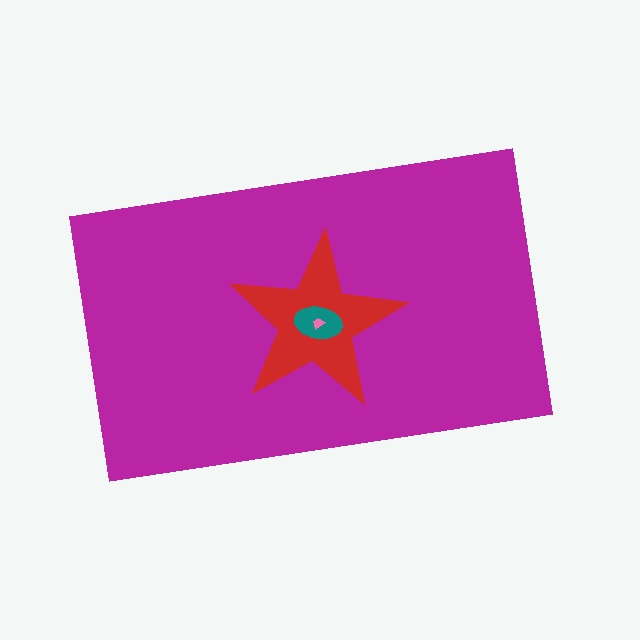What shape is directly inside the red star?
The teal ellipse.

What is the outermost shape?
The magenta rectangle.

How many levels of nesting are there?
4.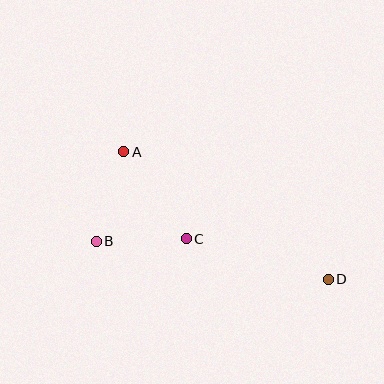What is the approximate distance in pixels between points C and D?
The distance between C and D is approximately 148 pixels.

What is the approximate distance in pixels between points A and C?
The distance between A and C is approximately 107 pixels.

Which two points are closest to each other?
Points B and C are closest to each other.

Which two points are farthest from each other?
Points A and D are farthest from each other.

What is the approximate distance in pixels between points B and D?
The distance between B and D is approximately 235 pixels.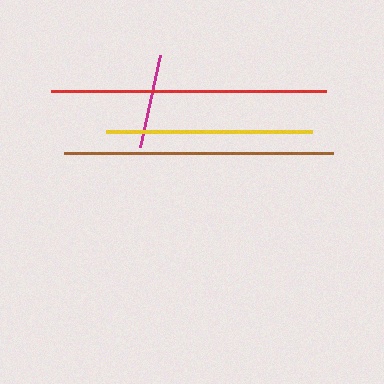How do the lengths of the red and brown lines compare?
The red and brown lines are approximately the same length.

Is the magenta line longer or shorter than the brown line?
The brown line is longer than the magenta line.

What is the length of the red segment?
The red segment is approximately 275 pixels long.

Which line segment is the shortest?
The magenta line is the shortest at approximately 94 pixels.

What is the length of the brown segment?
The brown segment is approximately 269 pixels long.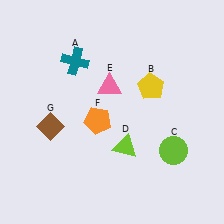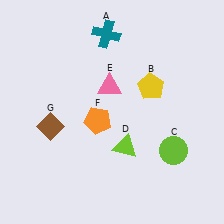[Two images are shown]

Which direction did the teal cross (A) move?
The teal cross (A) moved right.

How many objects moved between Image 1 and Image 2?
1 object moved between the two images.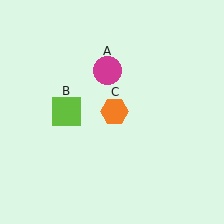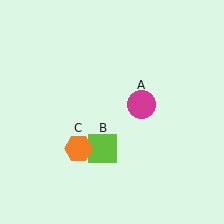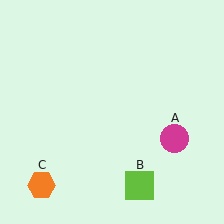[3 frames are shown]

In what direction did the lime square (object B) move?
The lime square (object B) moved down and to the right.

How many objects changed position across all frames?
3 objects changed position: magenta circle (object A), lime square (object B), orange hexagon (object C).